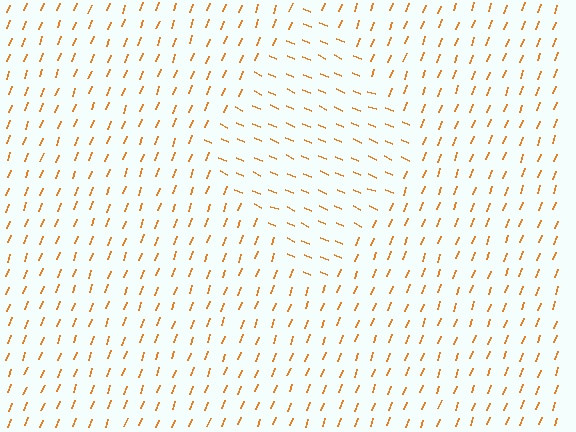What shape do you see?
I see a diamond.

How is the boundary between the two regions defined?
The boundary is defined purely by a change in line orientation (approximately 87 degrees difference). All lines are the same color and thickness.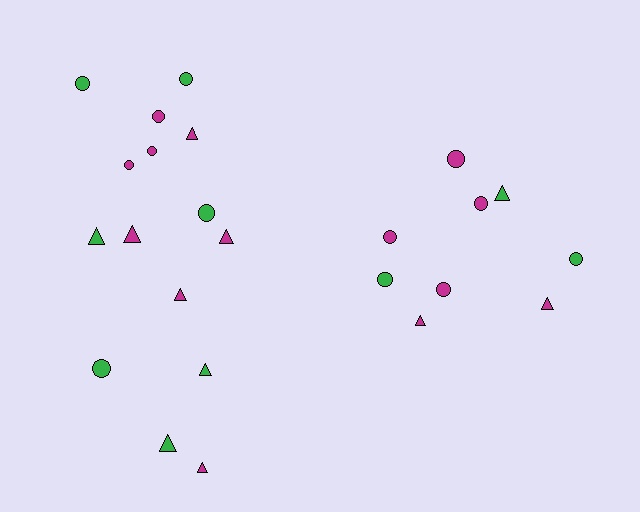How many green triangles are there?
There are 4 green triangles.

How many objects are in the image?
There are 24 objects.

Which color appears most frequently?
Magenta, with 14 objects.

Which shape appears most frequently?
Circle, with 13 objects.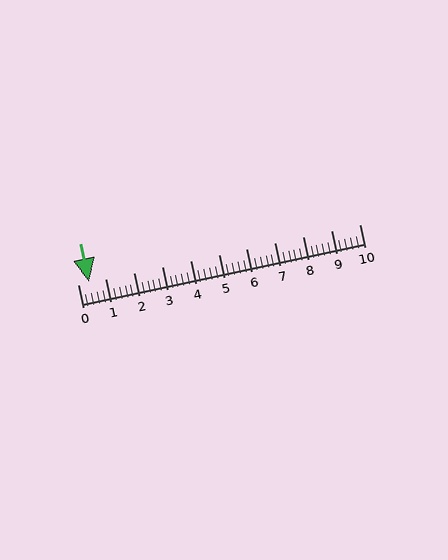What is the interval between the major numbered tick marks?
The major tick marks are spaced 1 units apart.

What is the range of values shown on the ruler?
The ruler shows values from 0 to 10.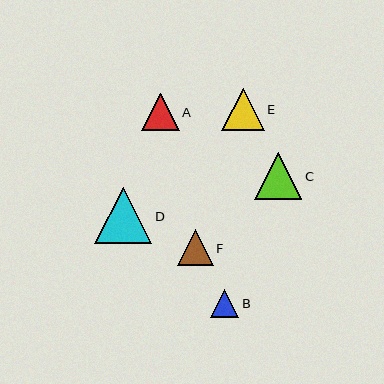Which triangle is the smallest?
Triangle B is the smallest with a size of approximately 28 pixels.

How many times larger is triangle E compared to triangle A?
Triangle E is approximately 1.1 times the size of triangle A.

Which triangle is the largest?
Triangle D is the largest with a size of approximately 57 pixels.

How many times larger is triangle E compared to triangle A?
Triangle E is approximately 1.1 times the size of triangle A.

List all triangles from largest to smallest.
From largest to smallest: D, C, E, A, F, B.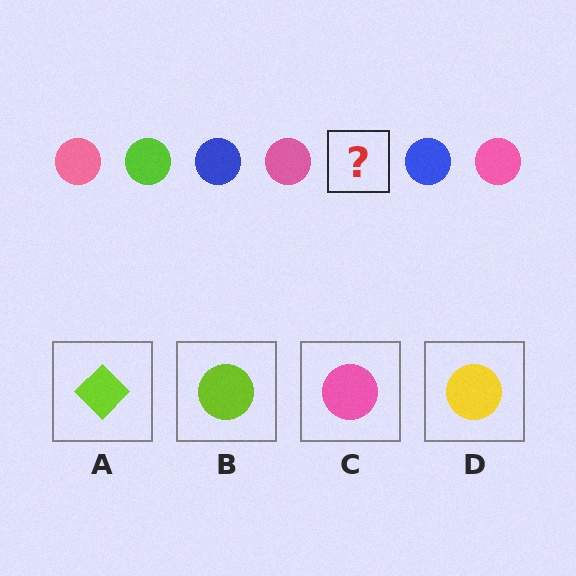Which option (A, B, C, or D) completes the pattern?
B.